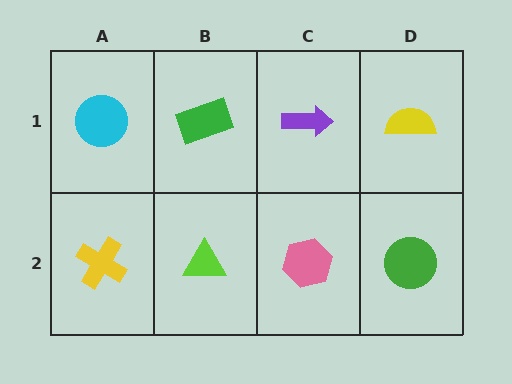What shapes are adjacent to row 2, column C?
A purple arrow (row 1, column C), a lime triangle (row 2, column B), a green circle (row 2, column D).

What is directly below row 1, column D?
A green circle.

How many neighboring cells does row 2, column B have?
3.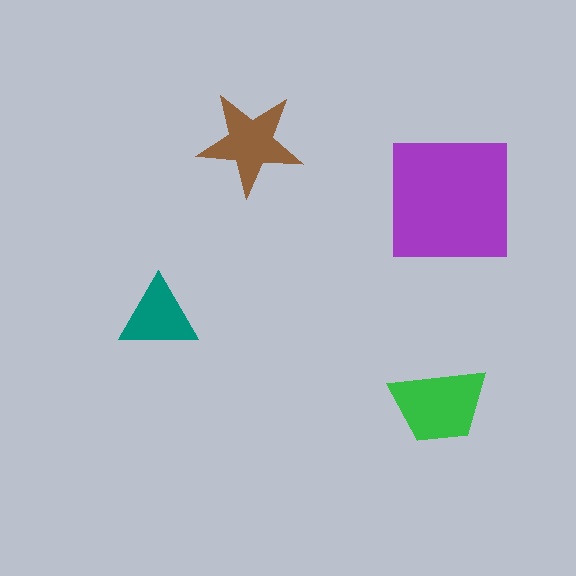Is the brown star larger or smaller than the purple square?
Smaller.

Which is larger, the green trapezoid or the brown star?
The green trapezoid.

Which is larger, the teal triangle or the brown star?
The brown star.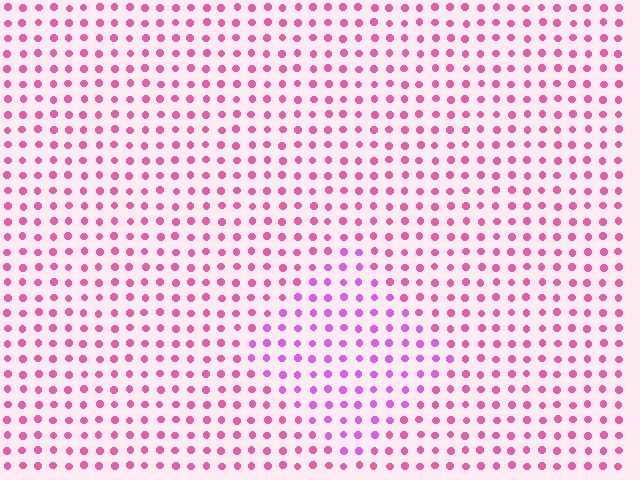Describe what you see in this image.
The image is filled with small pink elements in a uniform arrangement. A diamond-shaped region is visible where the elements are tinted to a slightly different hue, forming a subtle color boundary.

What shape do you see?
I see a diamond.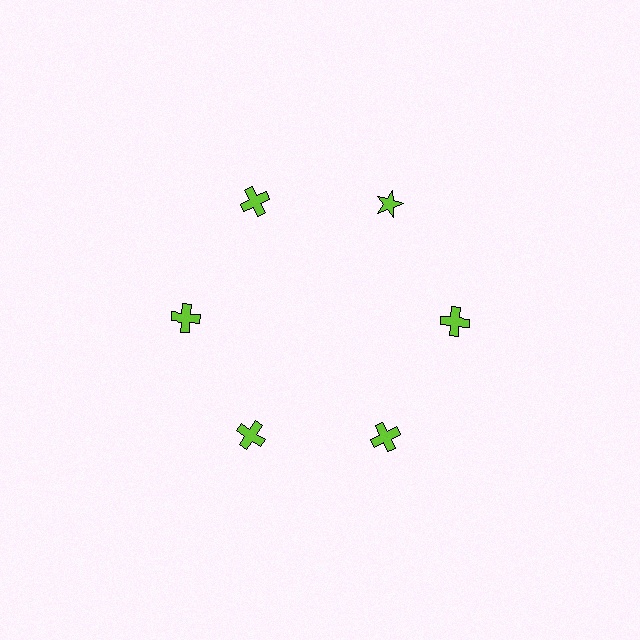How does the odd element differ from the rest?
It has a different shape: star instead of cross.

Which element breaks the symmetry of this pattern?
The lime star at roughly the 1 o'clock position breaks the symmetry. All other shapes are lime crosses.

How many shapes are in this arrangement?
There are 6 shapes arranged in a ring pattern.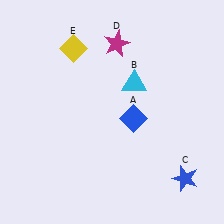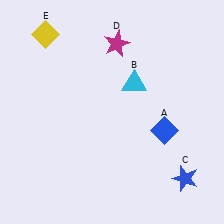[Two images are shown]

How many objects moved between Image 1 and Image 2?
2 objects moved between the two images.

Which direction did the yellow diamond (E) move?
The yellow diamond (E) moved left.